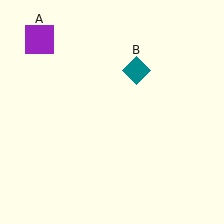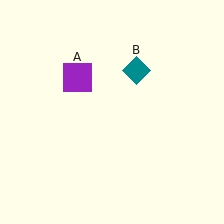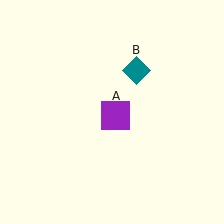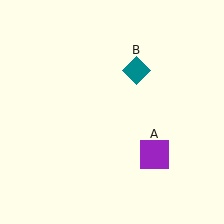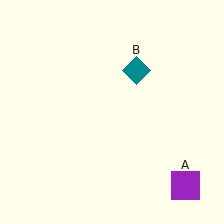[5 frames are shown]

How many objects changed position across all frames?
1 object changed position: purple square (object A).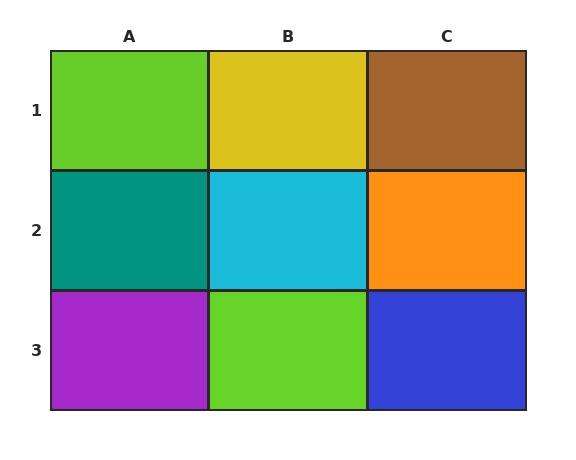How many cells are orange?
1 cell is orange.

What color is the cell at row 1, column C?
Brown.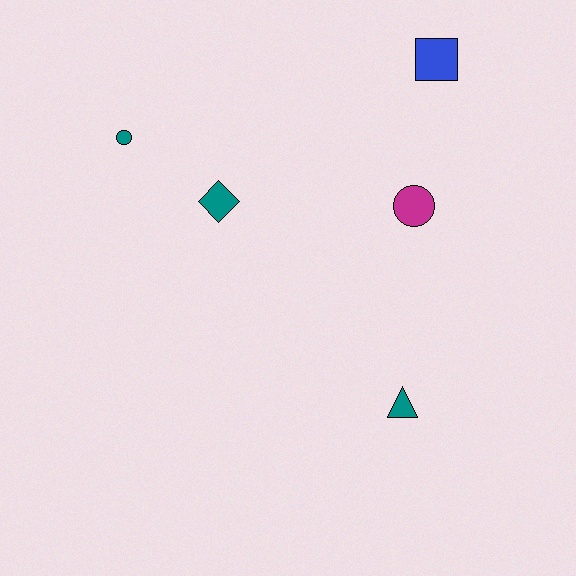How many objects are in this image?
There are 5 objects.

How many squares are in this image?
There is 1 square.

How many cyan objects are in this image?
There are no cyan objects.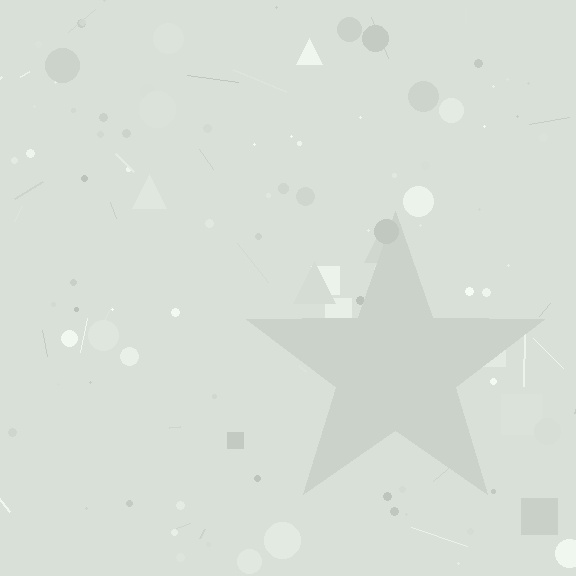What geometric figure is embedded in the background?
A star is embedded in the background.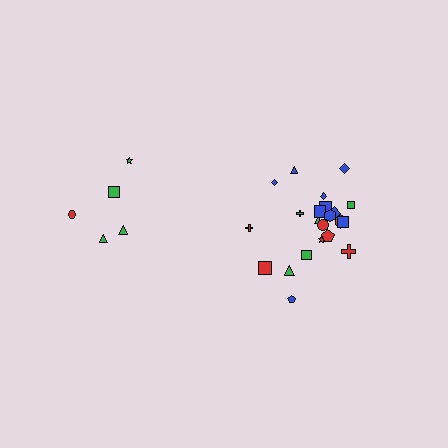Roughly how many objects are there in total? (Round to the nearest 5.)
Roughly 25 objects in total.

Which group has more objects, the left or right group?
The right group.